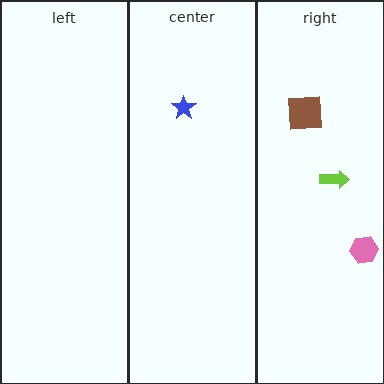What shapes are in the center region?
The blue star.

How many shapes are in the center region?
1.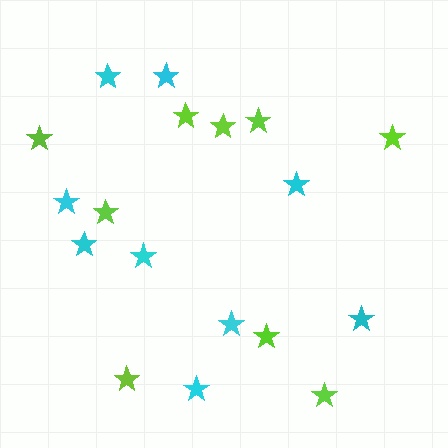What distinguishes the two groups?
There are 2 groups: one group of lime stars (9) and one group of cyan stars (9).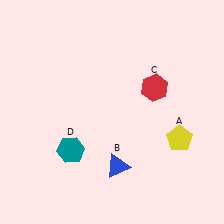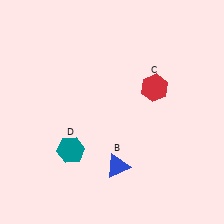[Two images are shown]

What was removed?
The yellow pentagon (A) was removed in Image 2.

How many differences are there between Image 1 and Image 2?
There is 1 difference between the two images.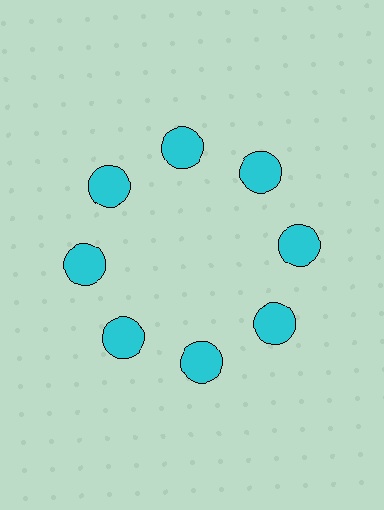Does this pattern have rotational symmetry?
Yes, this pattern has 8-fold rotational symmetry. It looks the same after rotating 45 degrees around the center.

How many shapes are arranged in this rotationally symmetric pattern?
There are 8 shapes, arranged in 8 groups of 1.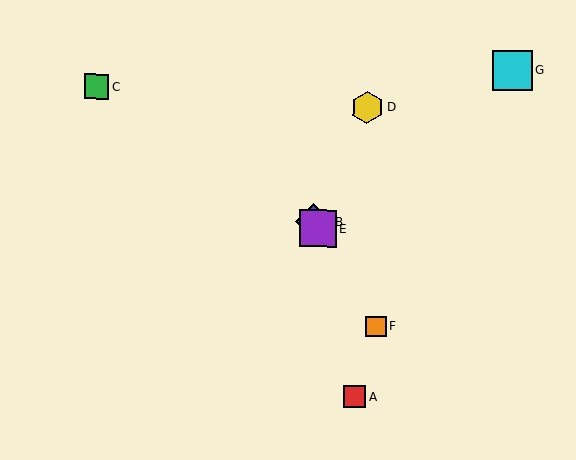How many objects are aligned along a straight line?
3 objects (B, E, F) are aligned along a straight line.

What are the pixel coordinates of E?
Object E is at (318, 228).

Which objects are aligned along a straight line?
Objects B, E, F are aligned along a straight line.